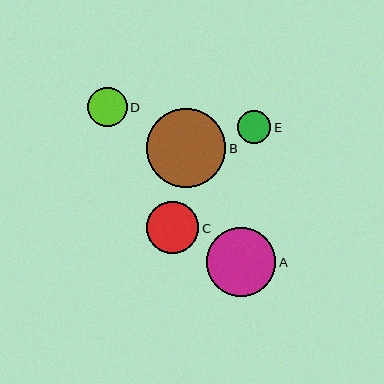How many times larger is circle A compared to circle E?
Circle A is approximately 2.1 times the size of circle E.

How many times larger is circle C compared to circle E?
Circle C is approximately 1.6 times the size of circle E.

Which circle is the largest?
Circle B is the largest with a size of approximately 79 pixels.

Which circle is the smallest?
Circle E is the smallest with a size of approximately 33 pixels.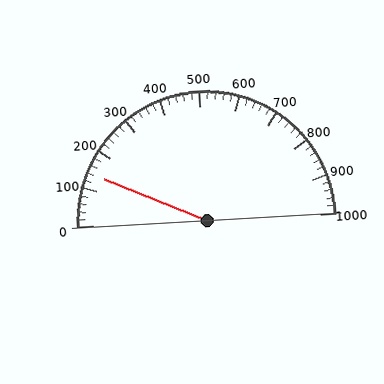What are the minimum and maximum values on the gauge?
The gauge ranges from 0 to 1000.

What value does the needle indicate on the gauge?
The needle indicates approximately 140.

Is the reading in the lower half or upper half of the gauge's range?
The reading is in the lower half of the range (0 to 1000).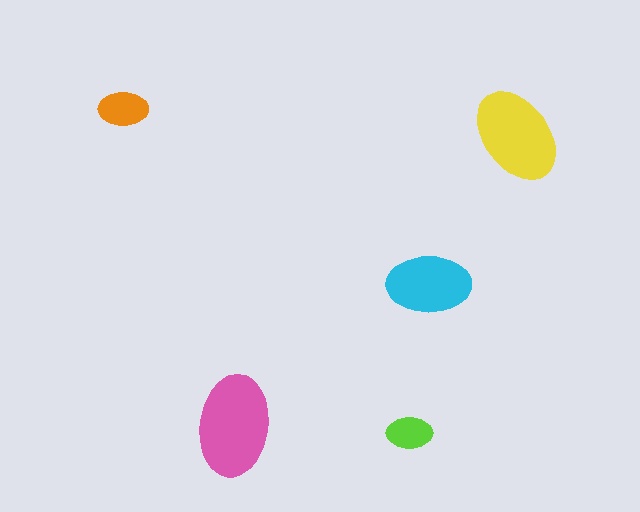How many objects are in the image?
There are 5 objects in the image.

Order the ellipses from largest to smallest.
the pink one, the yellow one, the cyan one, the orange one, the lime one.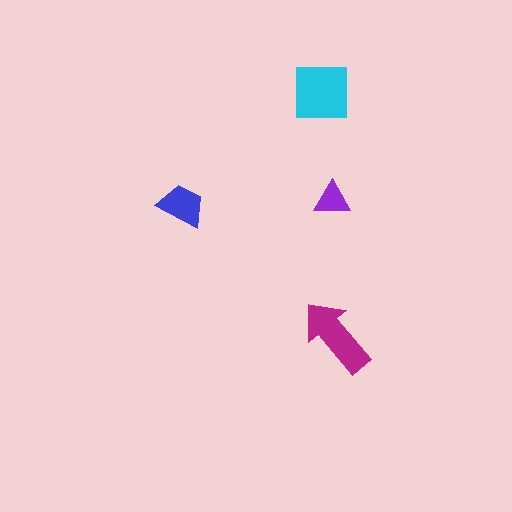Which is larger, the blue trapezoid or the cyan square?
The cyan square.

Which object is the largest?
The cyan square.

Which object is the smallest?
The purple triangle.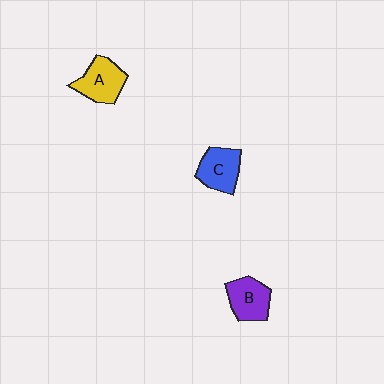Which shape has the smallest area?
Shape B (purple).